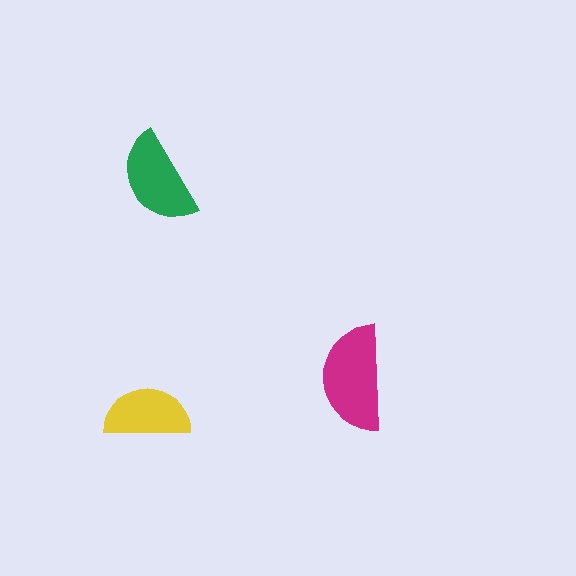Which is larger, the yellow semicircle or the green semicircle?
The green one.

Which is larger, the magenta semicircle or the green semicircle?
The magenta one.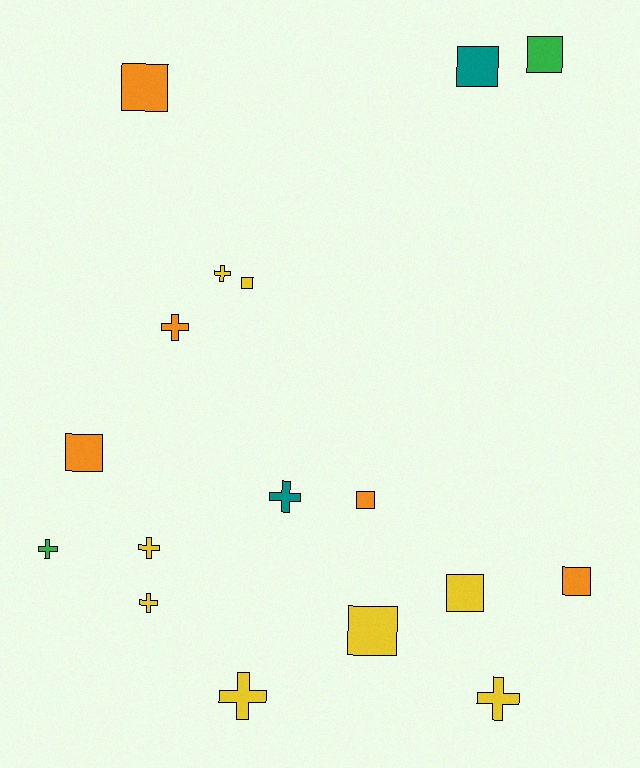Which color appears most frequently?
Yellow, with 8 objects.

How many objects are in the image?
There are 17 objects.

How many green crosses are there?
There is 1 green cross.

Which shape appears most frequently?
Square, with 9 objects.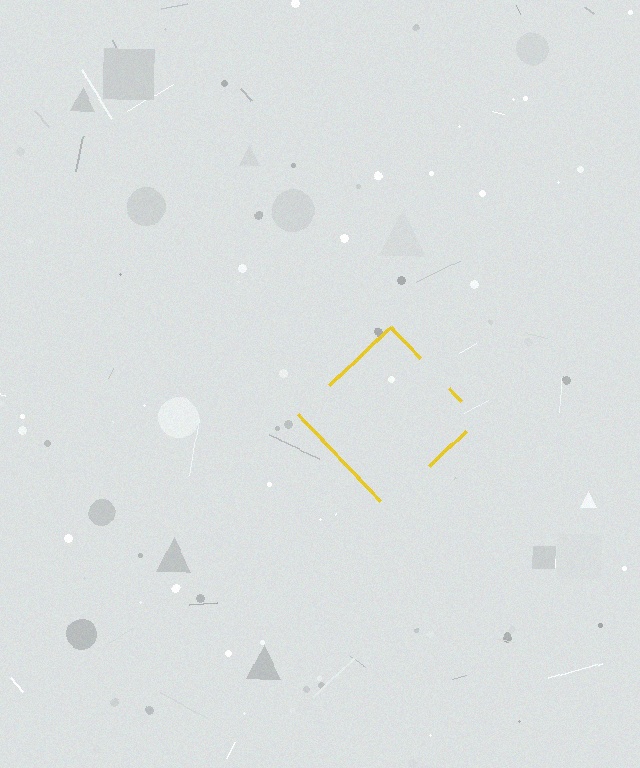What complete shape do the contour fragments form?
The contour fragments form a diamond.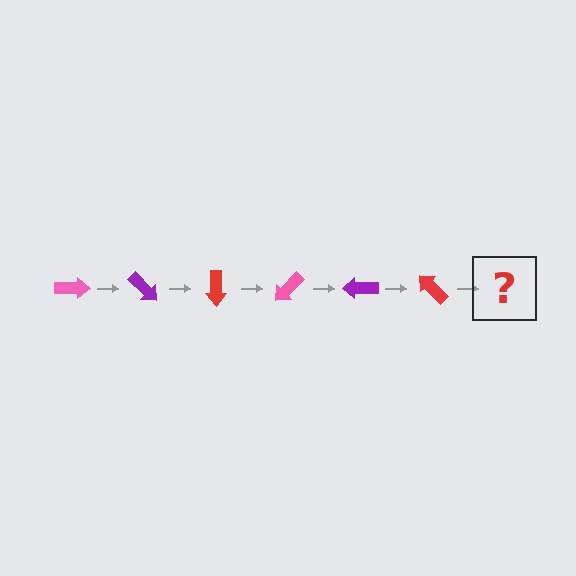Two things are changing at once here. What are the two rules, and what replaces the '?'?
The two rules are that it rotates 45 degrees each step and the color cycles through pink, purple, and red. The '?' should be a pink arrow, rotated 270 degrees from the start.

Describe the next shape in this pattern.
It should be a pink arrow, rotated 270 degrees from the start.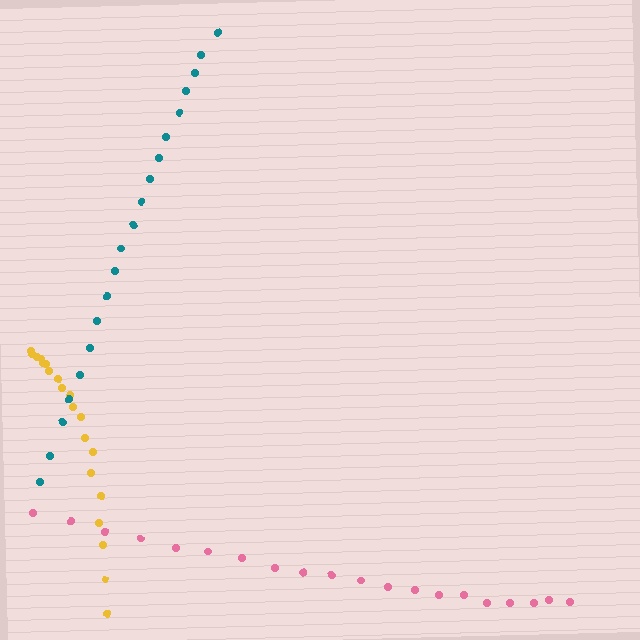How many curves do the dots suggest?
There are 3 distinct paths.